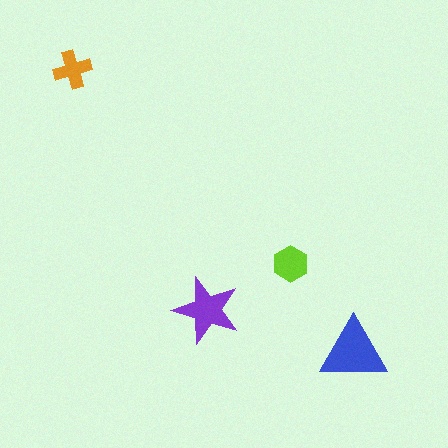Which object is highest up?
The orange cross is topmost.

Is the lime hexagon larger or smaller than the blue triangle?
Smaller.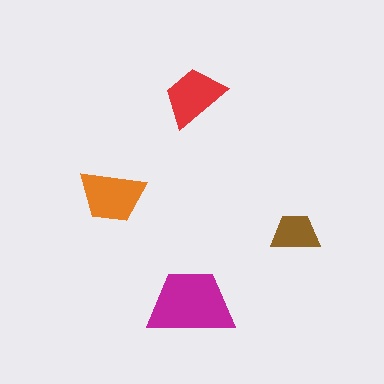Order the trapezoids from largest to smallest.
the magenta one, the orange one, the red one, the brown one.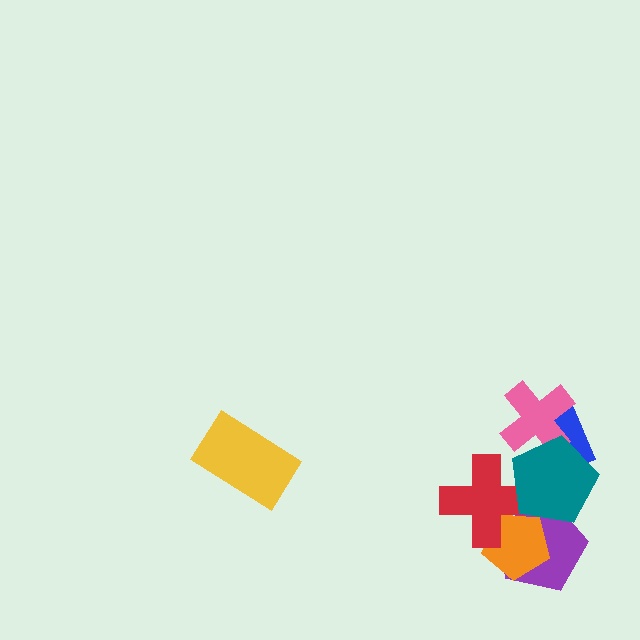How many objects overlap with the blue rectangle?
2 objects overlap with the blue rectangle.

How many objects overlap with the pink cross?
2 objects overlap with the pink cross.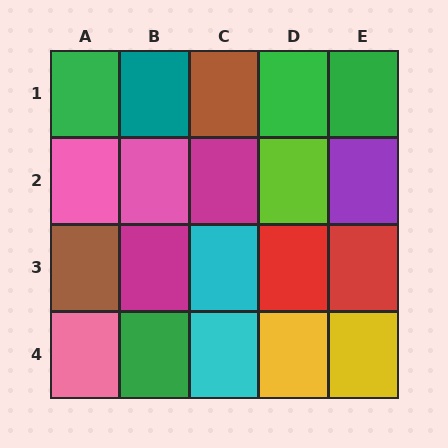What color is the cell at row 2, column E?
Purple.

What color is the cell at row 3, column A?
Brown.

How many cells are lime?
1 cell is lime.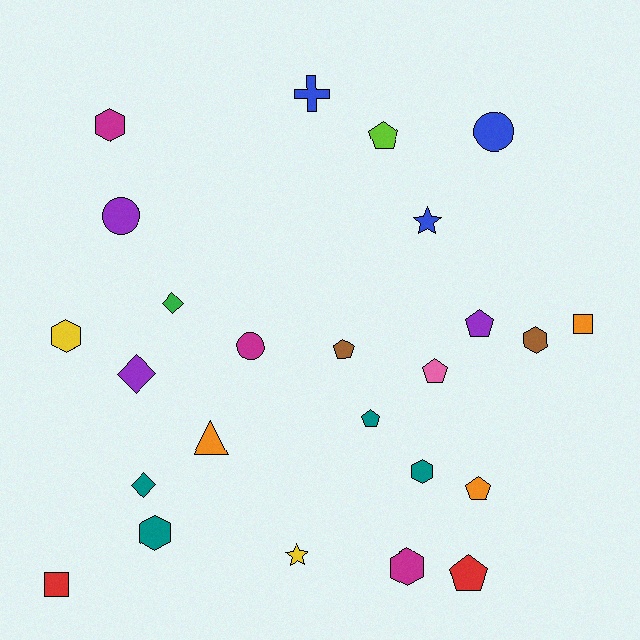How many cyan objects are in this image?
There are no cyan objects.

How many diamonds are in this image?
There are 3 diamonds.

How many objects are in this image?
There are 25 objects.